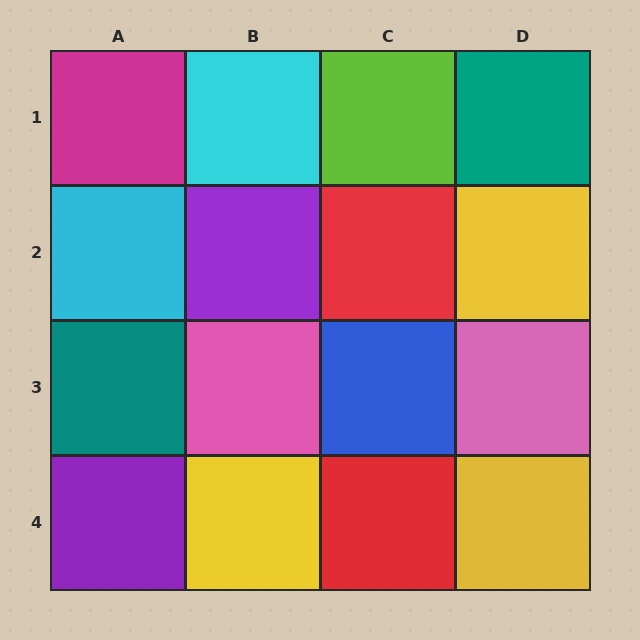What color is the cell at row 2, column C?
Red.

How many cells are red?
2 cells are red.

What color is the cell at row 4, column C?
Red.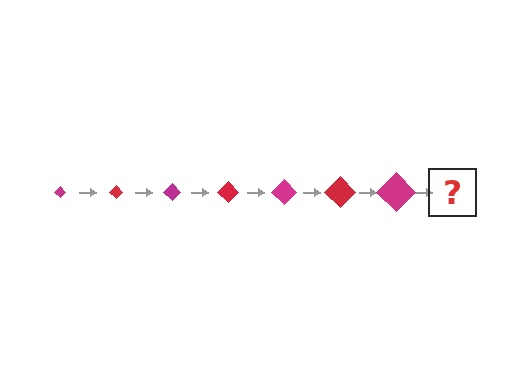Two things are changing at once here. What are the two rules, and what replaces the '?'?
The two rules are that the diamond grows larger each step and the color cycles through magenta and red. The '?' should be a red diamond, larger than the previous one.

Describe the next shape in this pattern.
It should be a red diamond, larger than the previous one.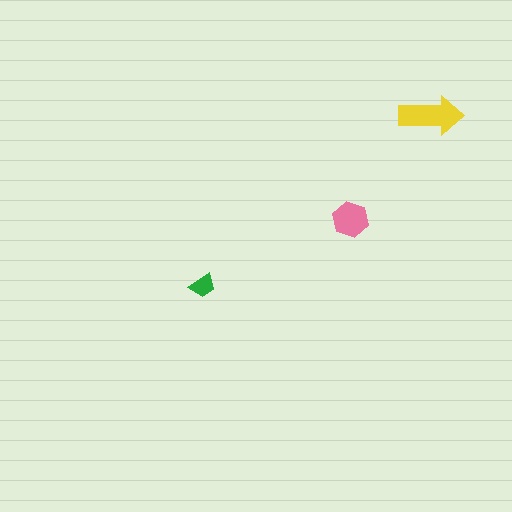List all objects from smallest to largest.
The green trapezoid, the pink hexagon, the yellow arrow.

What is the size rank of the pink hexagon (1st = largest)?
2nd.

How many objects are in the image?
There are 3 objects in the image.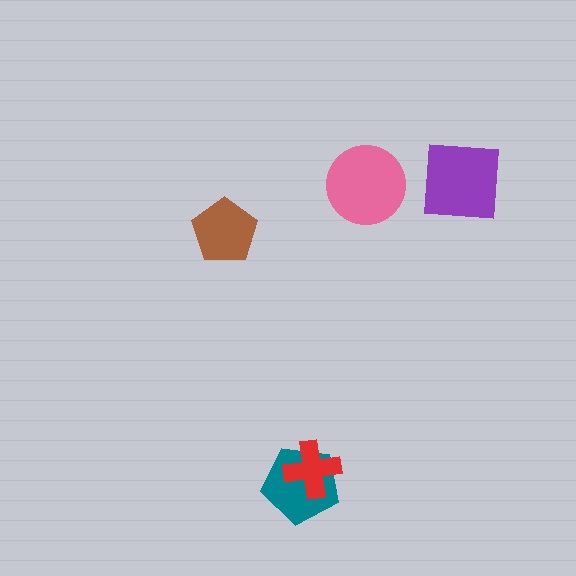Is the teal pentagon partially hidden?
Yes, it is partially covered by another shape.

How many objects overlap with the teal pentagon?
1 object overlaps with the teal pentagon.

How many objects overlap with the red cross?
1 object overlaps with the red cross.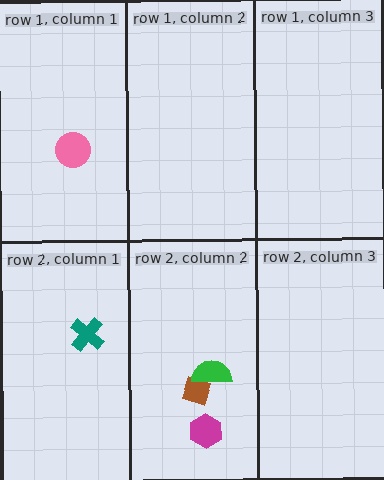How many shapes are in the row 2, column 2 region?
3.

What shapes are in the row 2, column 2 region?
The magenta hexagon, the brown diamond, the green semicircle.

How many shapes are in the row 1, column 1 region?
1.